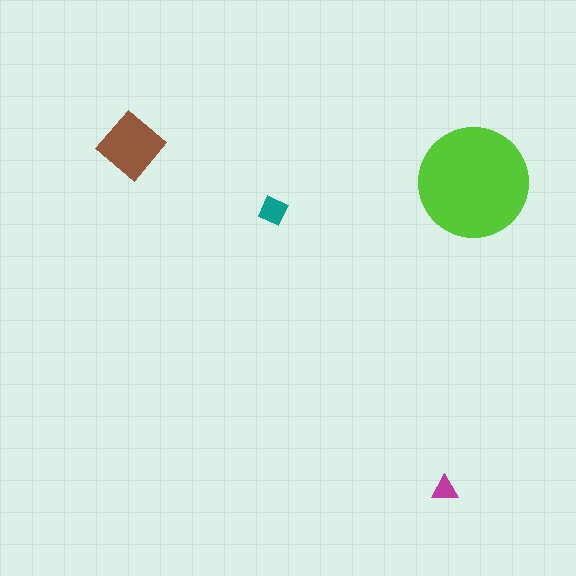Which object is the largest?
The lime circle.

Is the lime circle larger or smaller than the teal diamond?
Larger.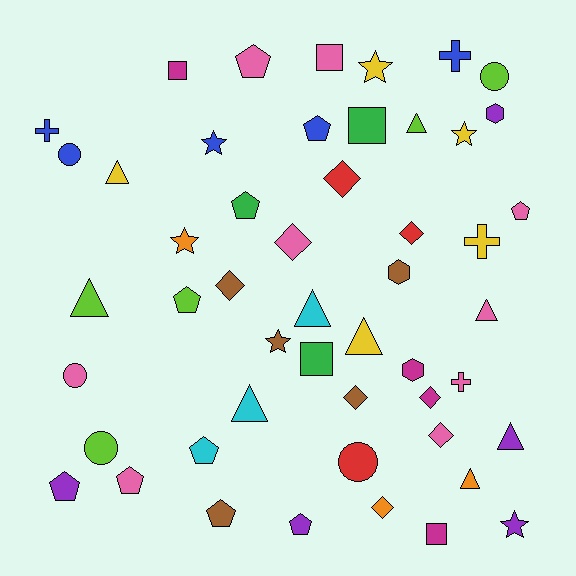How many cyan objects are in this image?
There are 3 cyan objects.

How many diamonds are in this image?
There are 8 diamonds.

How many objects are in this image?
There are 50 objects.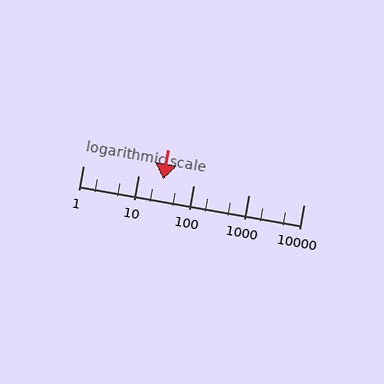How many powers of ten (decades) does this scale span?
The scale spans 4 decades, from 1 to 10000.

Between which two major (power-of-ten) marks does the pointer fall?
The pointer is between 10 and 100.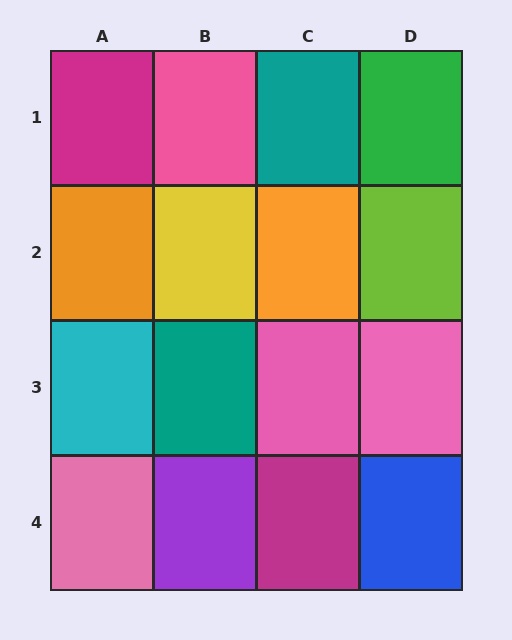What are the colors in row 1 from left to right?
Magenta, pink, teal, green.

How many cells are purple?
1 cell is purple.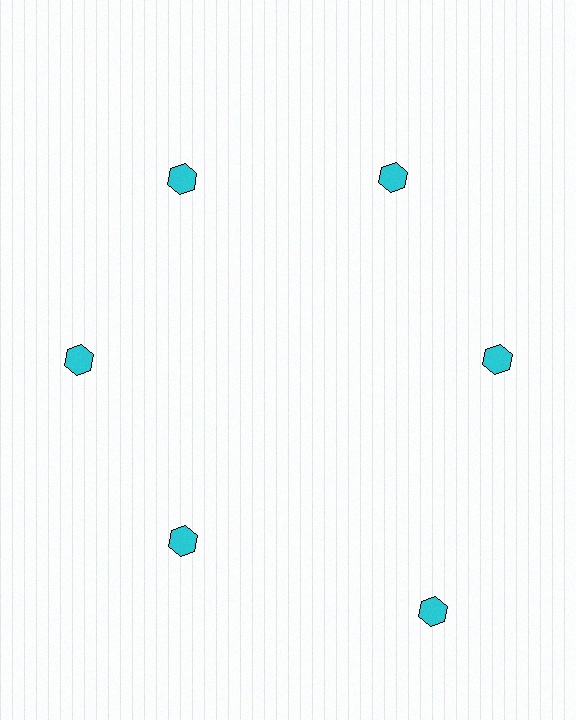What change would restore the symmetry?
The symmetry would be restored by moving it inward, back onto the ring so that all 6 hexagons sit at equal angles and equal distance from the center.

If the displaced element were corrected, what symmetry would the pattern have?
It would have 6-fold rotational symmetry — the pattern would map onto itself every 60 degrees.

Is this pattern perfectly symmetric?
No. The 6 cyan hexagons are arranged in a ring, but one element near the 5 o'clock position is pushed outward from the center, breaking the 6-fold rotational symmetry.